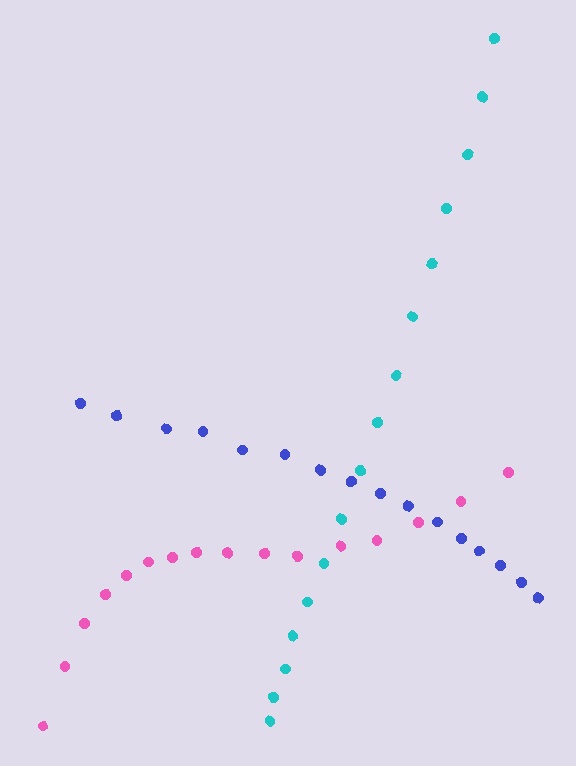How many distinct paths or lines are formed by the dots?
There are 3 distinct paths.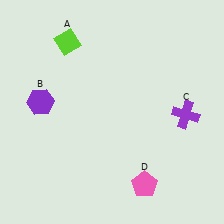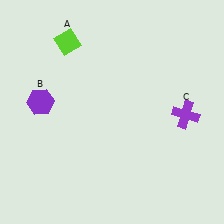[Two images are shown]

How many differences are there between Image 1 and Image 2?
There is 1 difference between the two images.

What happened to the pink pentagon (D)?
The pink pentagon (D) was removed in Image 2. It was in the bottom-right area of Image 1.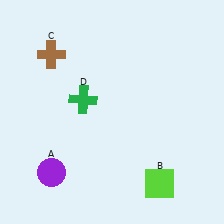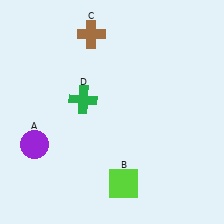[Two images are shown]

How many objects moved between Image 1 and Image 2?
3 objects moved between the two images.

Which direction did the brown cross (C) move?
The brown cross (C) moved right.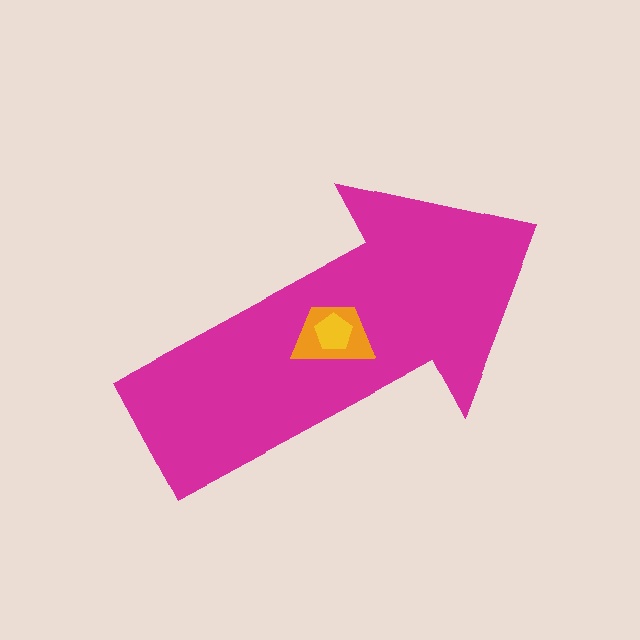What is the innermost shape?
The yellow pentagon.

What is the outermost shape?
The magenta arrow.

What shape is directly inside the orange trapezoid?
The yellow pentagon.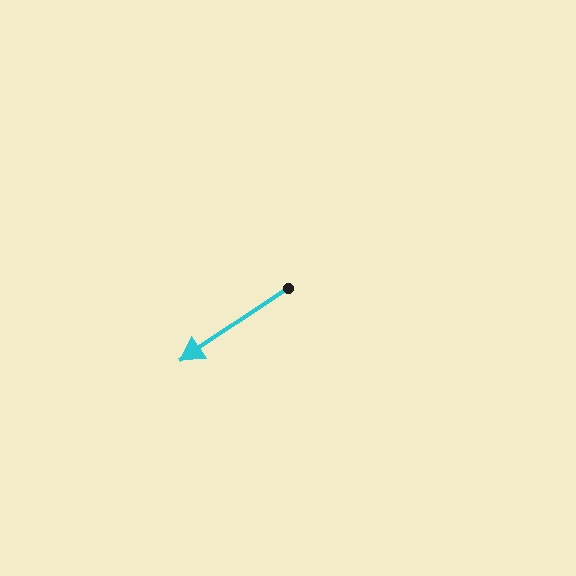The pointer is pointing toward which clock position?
Roughly 8 o'clock.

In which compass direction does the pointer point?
Southwest.